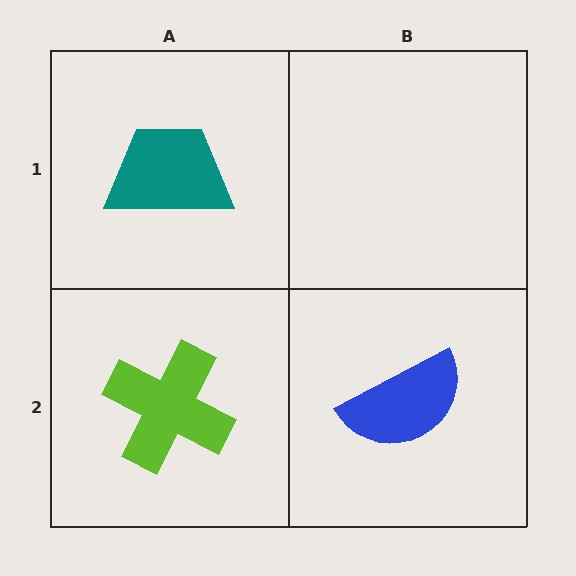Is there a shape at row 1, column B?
No, that cell is empty.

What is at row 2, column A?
A lime cross.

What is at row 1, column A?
A teal trapezoid.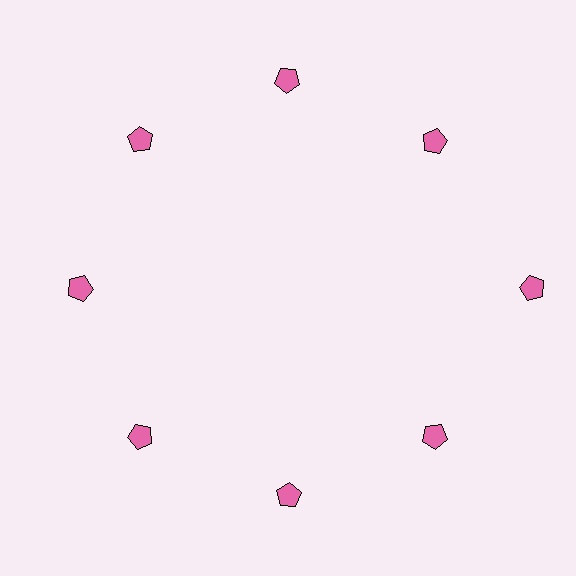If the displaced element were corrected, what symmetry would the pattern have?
It would have 8-fold rotational symmetry — the pattern would map onto itself every 45 degrees.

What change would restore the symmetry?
The symmetry would be restored by moving it inward, back onto the ring so that all 8 pentagons sit at equal angles and equal distance from the center.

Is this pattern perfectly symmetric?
No. The 8 pink pentagons are arranged in a ring, but one element near the 3 o'clock position is pushed outward from the center, breaking the 8-fold rotational symmetry.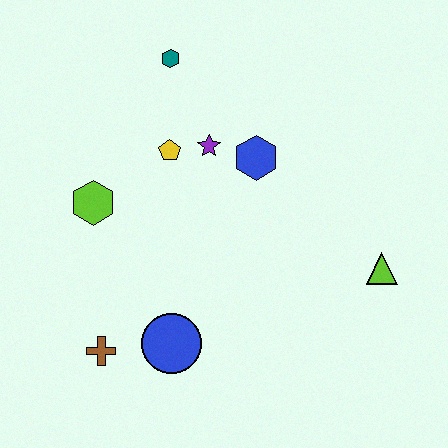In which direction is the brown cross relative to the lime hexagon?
The brown cross is below the lime hexagon.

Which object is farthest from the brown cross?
The teal hexagon is farthest from the brown cross.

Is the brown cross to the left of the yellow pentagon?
Yes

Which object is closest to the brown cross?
The blue circle is closest to the brown cross.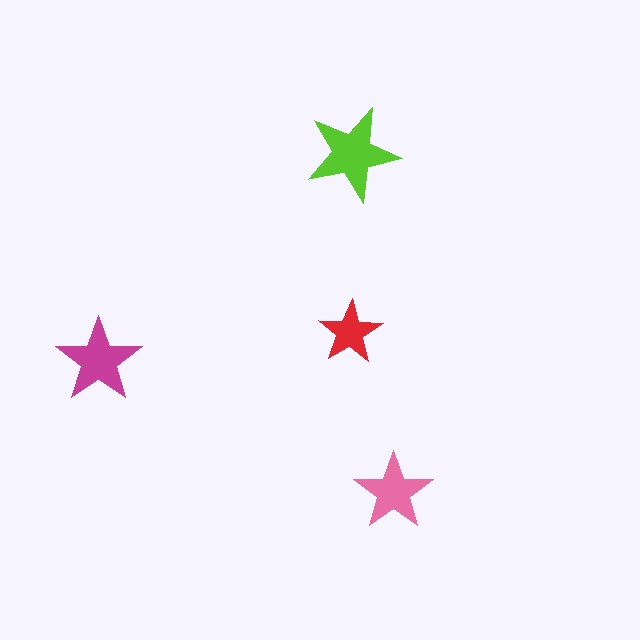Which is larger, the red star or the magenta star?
The magenta one.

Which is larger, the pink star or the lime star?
The lime one.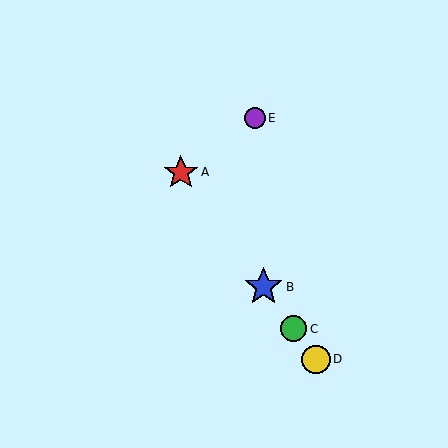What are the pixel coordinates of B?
Object B is at (264, 287).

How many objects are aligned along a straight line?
4 objects (A, B, C, D) are aligned along a straight line.